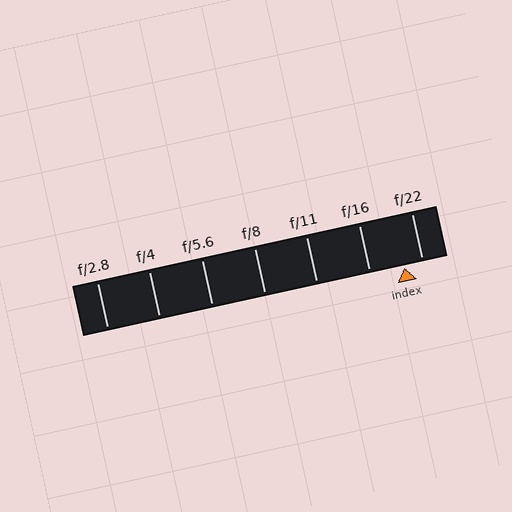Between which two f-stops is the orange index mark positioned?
The index mark is between f/16 and f/22.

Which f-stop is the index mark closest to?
The index mark is closest to f/22.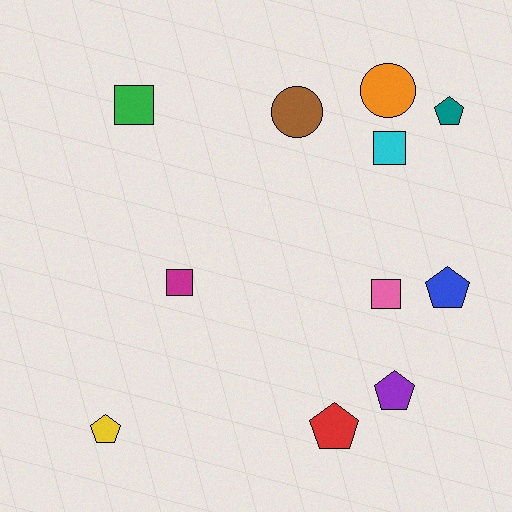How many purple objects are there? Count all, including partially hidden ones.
There is 1 purple object.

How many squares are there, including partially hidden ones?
There are 4 squares.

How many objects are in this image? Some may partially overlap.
There are 11 objects.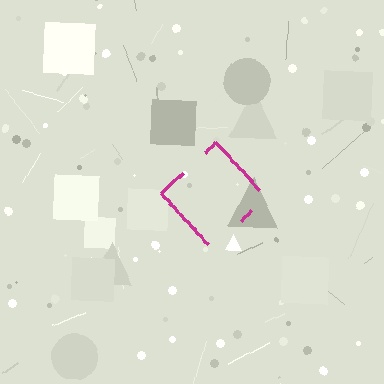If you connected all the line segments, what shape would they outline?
They would outline a diamond.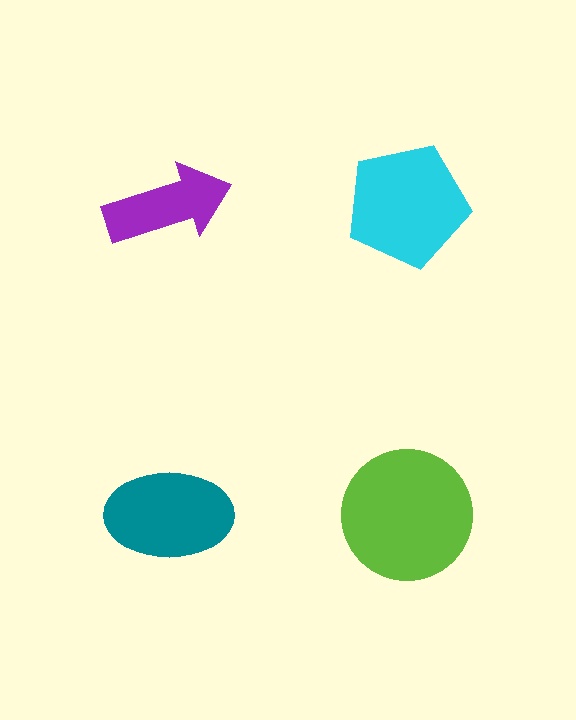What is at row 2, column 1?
A teal ellipse.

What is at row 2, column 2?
A lime circle.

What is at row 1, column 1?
A purple arrow.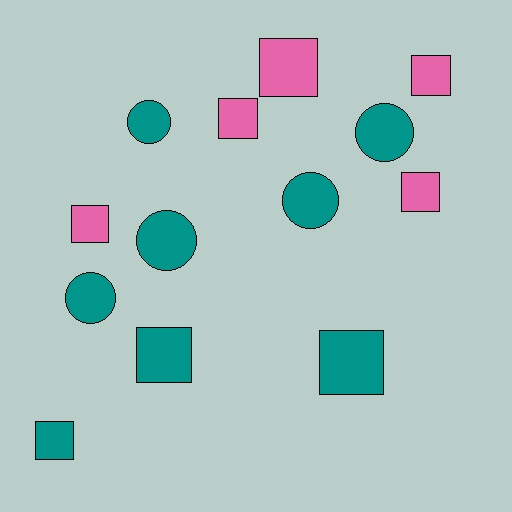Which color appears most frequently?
Teal, with 8 objects.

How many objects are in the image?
There are 13 objects.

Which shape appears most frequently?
Square, with 8 objects.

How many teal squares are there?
There are 3 teal squares.